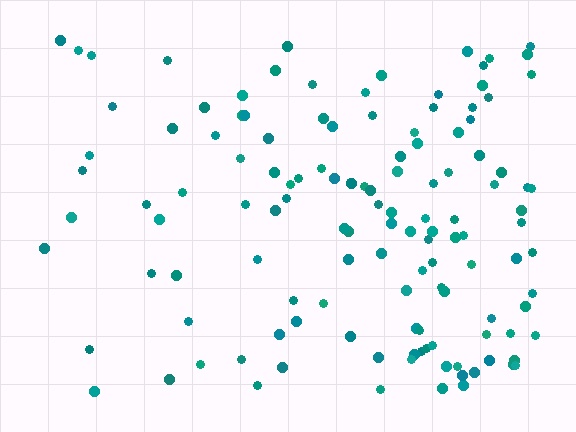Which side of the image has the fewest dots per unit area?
The left.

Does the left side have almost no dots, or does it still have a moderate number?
Still a moderate number, just noticeably fewer than the right.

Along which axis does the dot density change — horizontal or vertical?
Horizontal.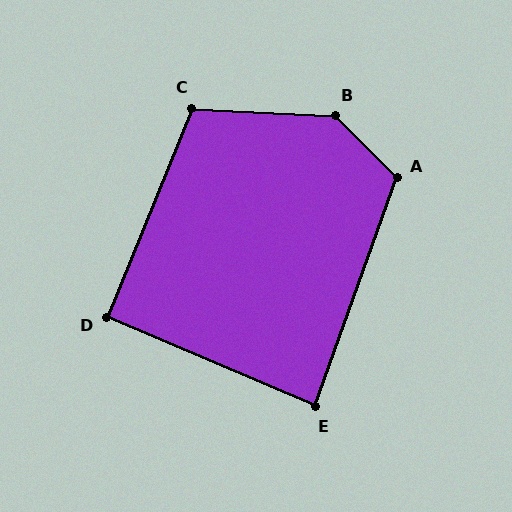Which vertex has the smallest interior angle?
E, at approximately 87 degrees.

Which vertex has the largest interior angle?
B, at approximately 138 degrees.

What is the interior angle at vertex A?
Approximately 116 degrees (obtuse).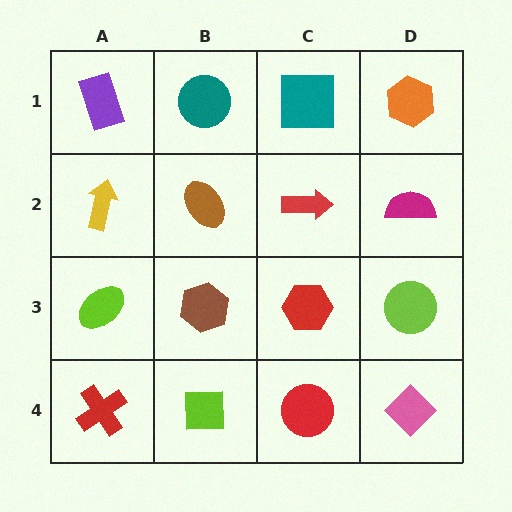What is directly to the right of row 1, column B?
A teal square.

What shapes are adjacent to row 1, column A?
A yellow arrow (row 2, column A), a teal circle (row 1, column B).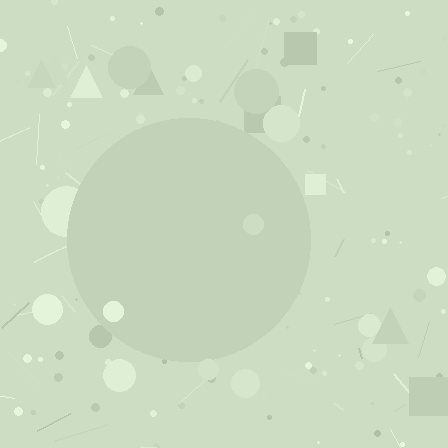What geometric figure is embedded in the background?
A circle is embedded in the background.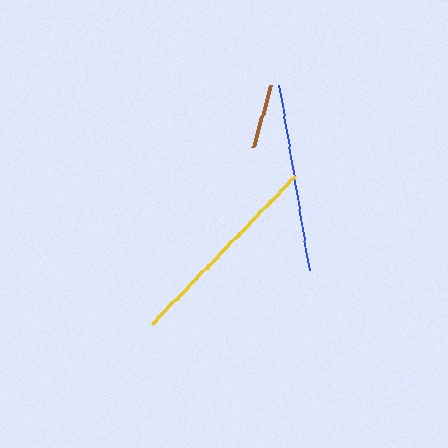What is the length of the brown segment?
The brown segment is approximately 64 pixels long.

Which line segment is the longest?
The yellow line is the longest at approximately 206 pixels.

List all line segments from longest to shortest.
From longest to shortest: yellow, blue, brown.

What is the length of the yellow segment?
The yellow segment is approximately 206 pixels long.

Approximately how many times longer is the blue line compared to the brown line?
The blue line is approximately 2.9 times the length of the brown line.